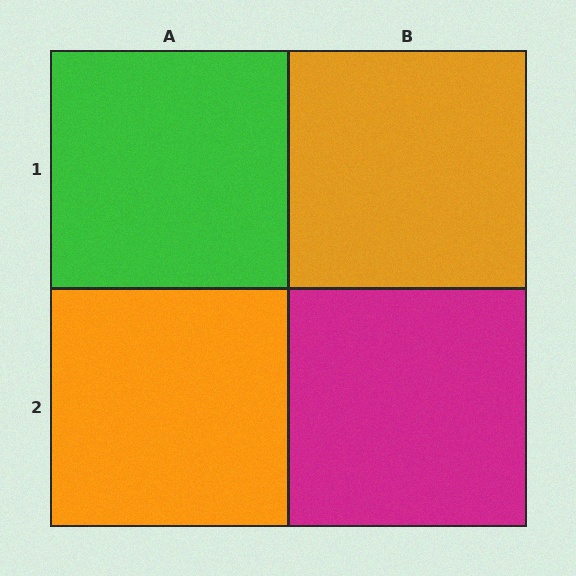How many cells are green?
1 cell is green.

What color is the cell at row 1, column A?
Green.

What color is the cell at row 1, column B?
Orange.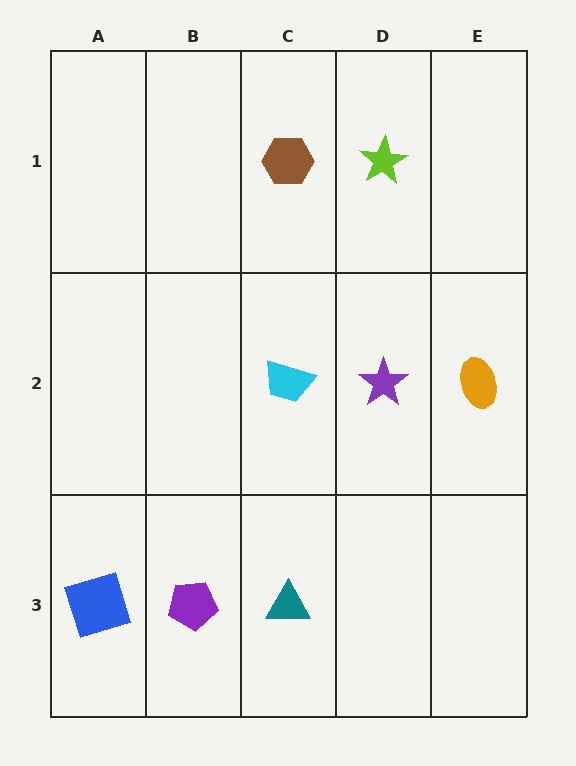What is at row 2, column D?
A purple star.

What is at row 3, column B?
A purple pentagon.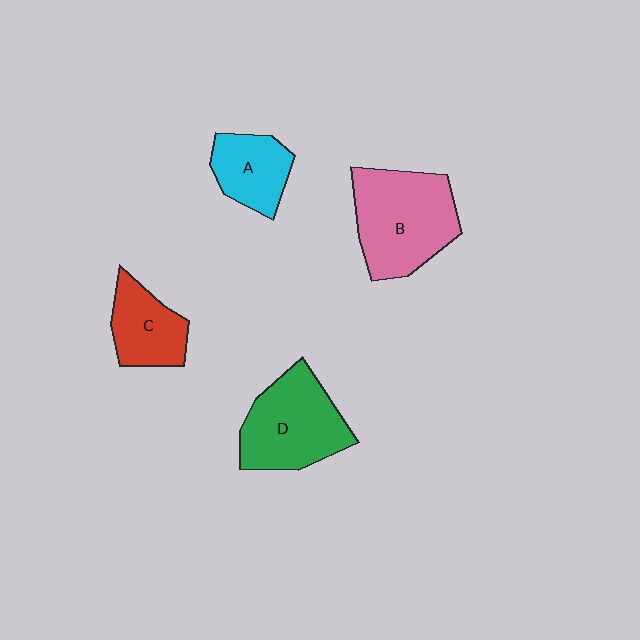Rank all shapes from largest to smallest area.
From largest to smallest: B (pink), D (green), C (red), A (cyan).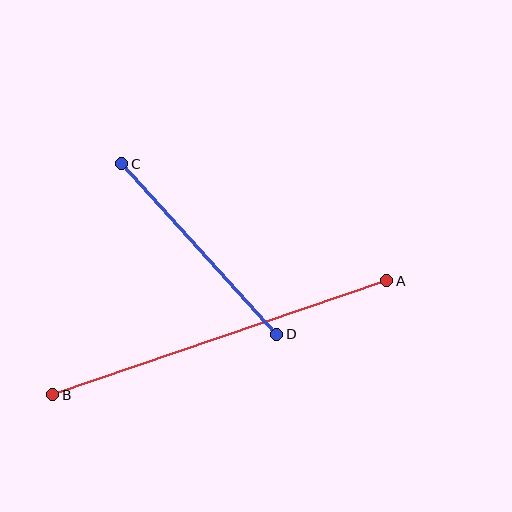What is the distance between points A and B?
The distance is approximately 353 pixels.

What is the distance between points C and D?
The distance is approximately 231 pixels.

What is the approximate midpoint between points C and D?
The midpoint is at approximately (199, 249) pixels.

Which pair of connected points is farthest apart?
Points A and B are farthest apart.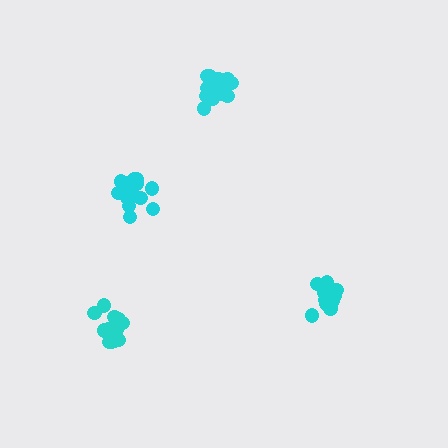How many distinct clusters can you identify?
There are 4 distinct clusters.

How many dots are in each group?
Group 1: 17 dots, Group 2: 16 dots, Group 3: 18 dots, Group 4: 14 dots (65 total).